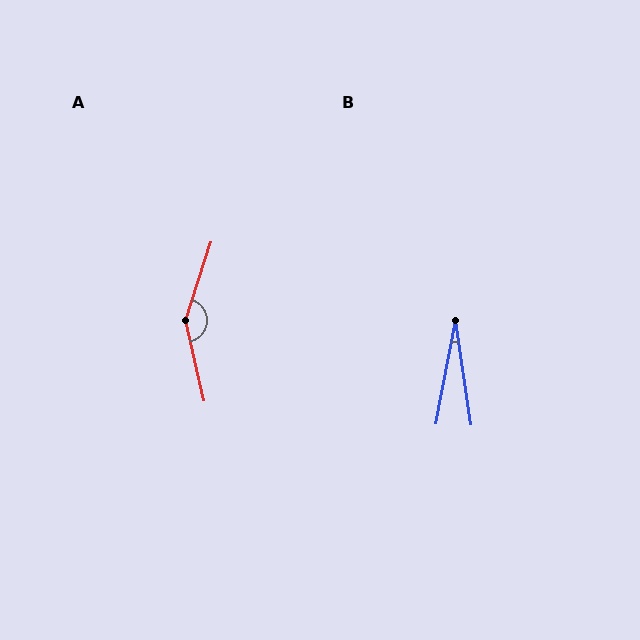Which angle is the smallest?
B, at approximately 19 degrees.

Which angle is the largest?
A, at approximately 149 degrees.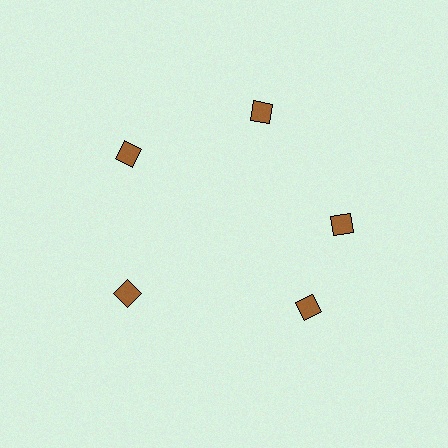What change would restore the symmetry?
The symmetry would be restored by rotating it back into even spacing with its neighbors so that all 5 diamonds sit at equal angles and equal distance from the center.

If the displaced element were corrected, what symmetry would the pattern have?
It would have 5-fold rotational symmetry — the pattern would map onto itself every 72 degrees.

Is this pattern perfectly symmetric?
No. The 5 brown diamonds are arranged in a ring, but one element near the 5 o'clock position is rotated out of alignment along the ring, breaking the 5-fold rotational symmetry.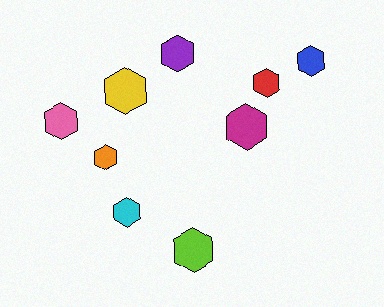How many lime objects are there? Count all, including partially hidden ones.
There is 1 lime object.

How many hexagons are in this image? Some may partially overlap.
There are 9 hexagons.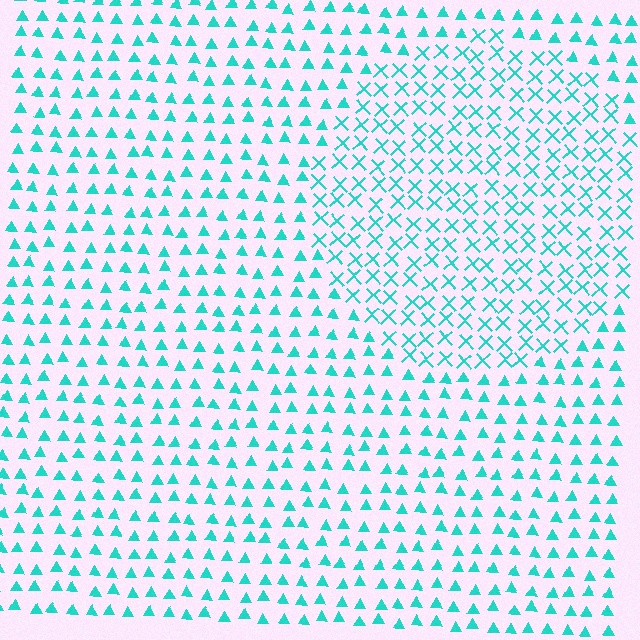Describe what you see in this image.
The image is filled with small cyan elements arranged in a uniform grid. A circle-shaped region contains X marks, while the surrounding area contains triangles. The boundary is defined purely by the change in element shape.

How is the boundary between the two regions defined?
The boundary is defined by a change in element shape: X marks inside vs. triangles outside. All elements share the same color and spacing.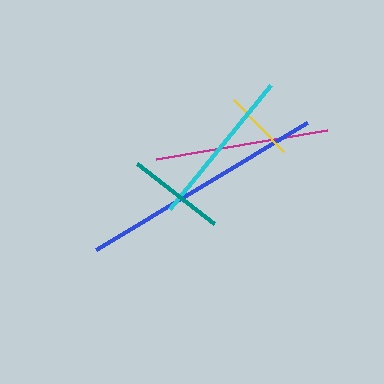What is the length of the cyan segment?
The cyan segment is approximately 160 pixels long.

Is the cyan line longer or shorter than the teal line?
The cyan line is longer than the teal line.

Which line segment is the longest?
The blue line is the longest at approximately 247 pixels.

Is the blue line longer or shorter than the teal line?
The blue line is longer than the teal line.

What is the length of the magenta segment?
The magenta segment is approximately 173 pixels long.